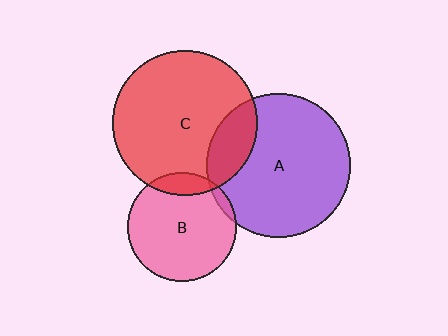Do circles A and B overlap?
Yes.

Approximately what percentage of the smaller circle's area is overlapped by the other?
Approximately 5%.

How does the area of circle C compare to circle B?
Approximately 1.8 times.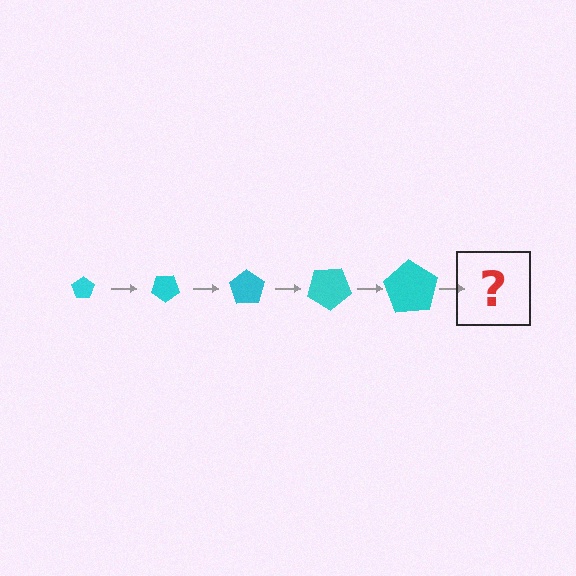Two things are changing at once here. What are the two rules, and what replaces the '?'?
The two rules are that the pentagon grows larger each step and it rotates 35 degrees each step. The '?' should be a pentagon, larger than the previous one and rotated 175 degrees from the start.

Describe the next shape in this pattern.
It should be a pentagon, larger than the previous one and rotated 175 degrees from the start.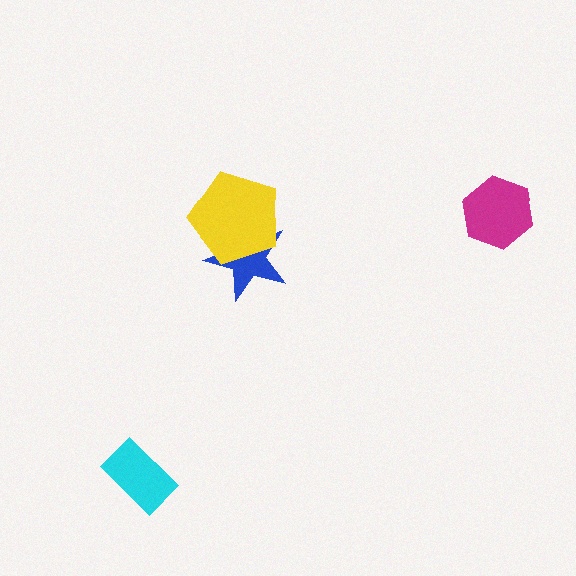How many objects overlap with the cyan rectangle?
0 objects overlap with the cyan rectangle.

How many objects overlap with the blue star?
1 object overlaps with the blue star.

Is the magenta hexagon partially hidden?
No, no other shape covers it.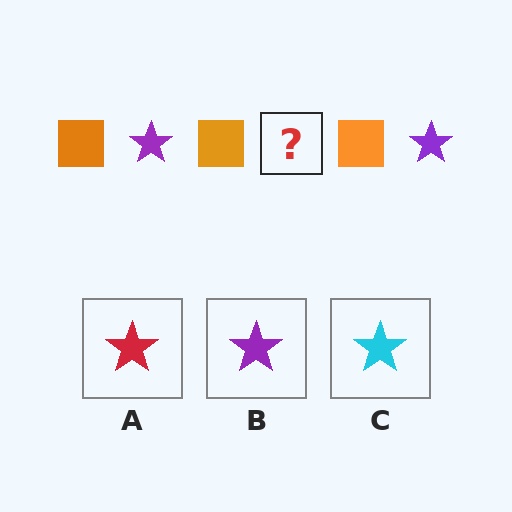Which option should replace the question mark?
Option B.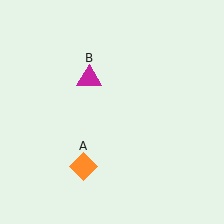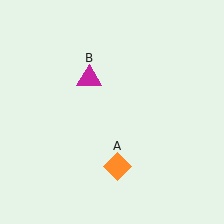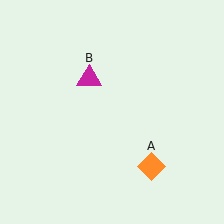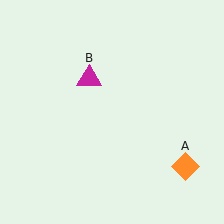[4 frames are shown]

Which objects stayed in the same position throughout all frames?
Magenta triangle (object B) remained stationary.